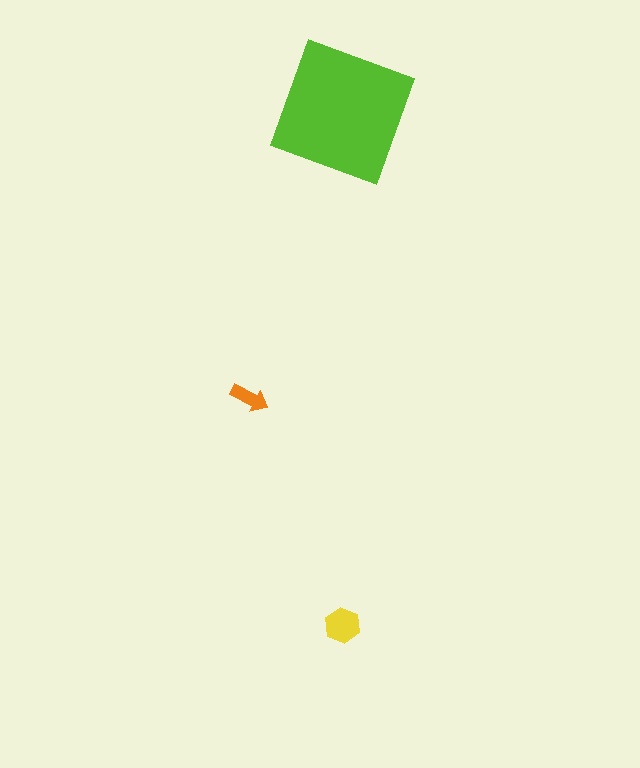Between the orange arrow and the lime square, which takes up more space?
The lime square.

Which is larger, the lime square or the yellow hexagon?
The lime square.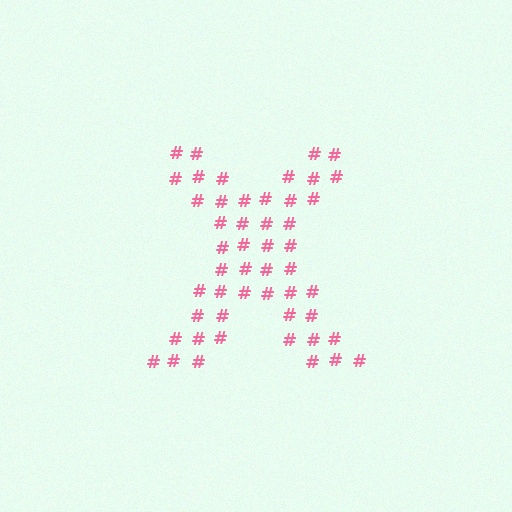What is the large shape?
The large shape is the letter X.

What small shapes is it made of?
It is made of small hash symbols.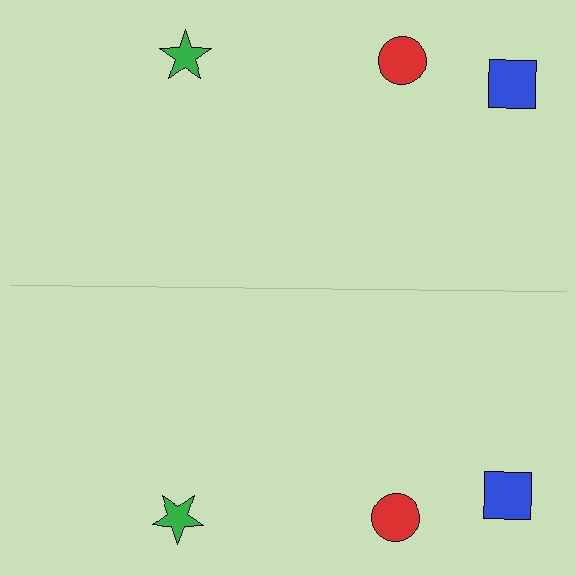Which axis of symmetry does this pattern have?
The pattern has a horizontal axis of symmetry running through the center of the image.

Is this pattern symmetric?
Yes, this pattern has bilateral (reflection) symmetry.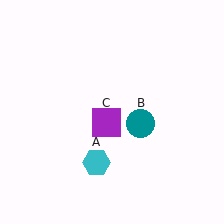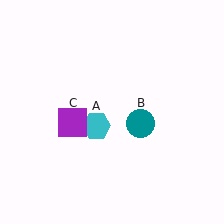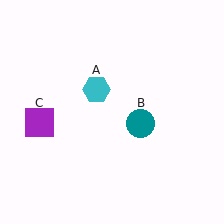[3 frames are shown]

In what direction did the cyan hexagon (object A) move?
The cyan hexagon (object A) moved up.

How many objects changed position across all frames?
2 objects changed position: cyan hexagon (object A), purple square (object C).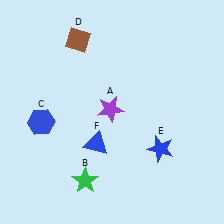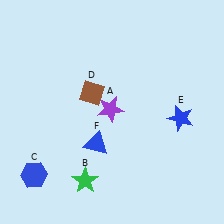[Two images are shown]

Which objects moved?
The objects that moved are: the blue hexagon (C), the brown diamond (D), the blue star (E).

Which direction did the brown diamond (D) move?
The brown diamond (D) moved down.